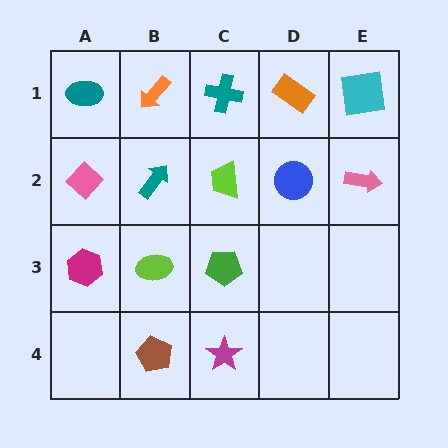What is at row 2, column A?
A pink diamond.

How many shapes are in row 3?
3 shapes.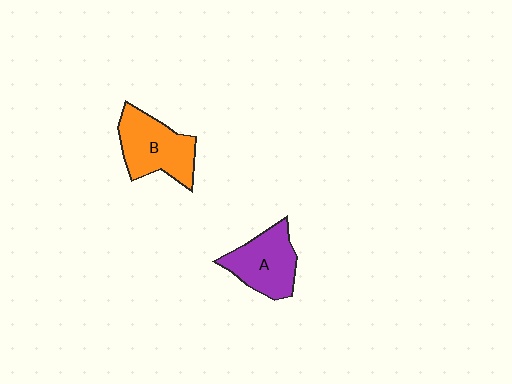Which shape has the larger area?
Shape B (orange).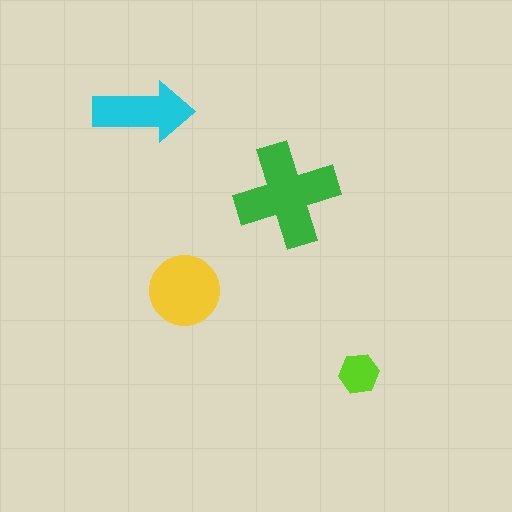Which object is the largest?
The green cross.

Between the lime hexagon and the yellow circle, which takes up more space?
The yellow circle.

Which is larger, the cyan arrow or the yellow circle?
The yellow circle.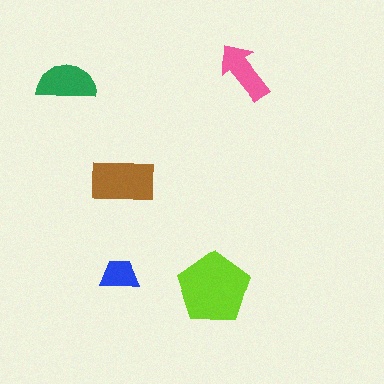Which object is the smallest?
The blue trapezoid.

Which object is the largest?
The lime pentagon.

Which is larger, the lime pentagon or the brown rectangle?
The lime pentagon.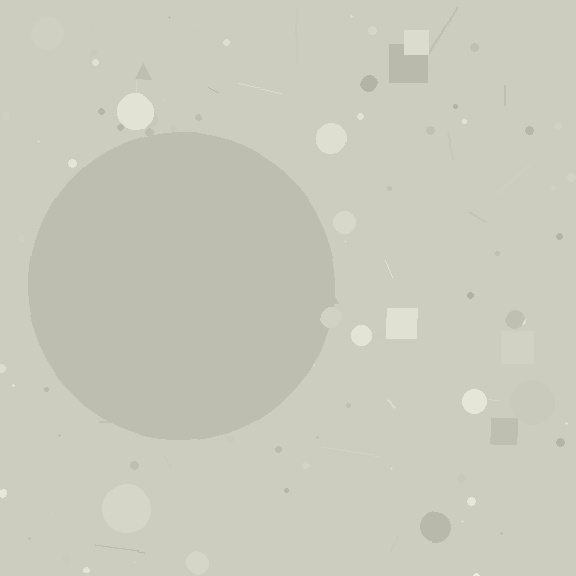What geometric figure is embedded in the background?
A circle is embedded in the background.